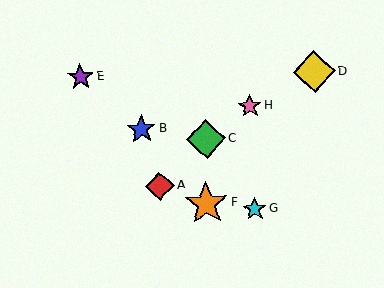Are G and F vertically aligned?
No, G is at x≈255 and F is at x≈206.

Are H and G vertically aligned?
Yes, both are at x≈250.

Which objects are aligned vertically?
Objects G, H are aligned vertically.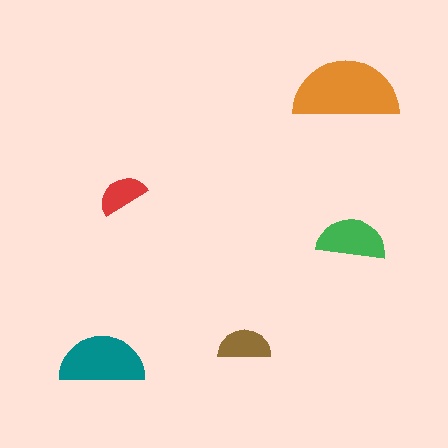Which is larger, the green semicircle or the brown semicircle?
The green one.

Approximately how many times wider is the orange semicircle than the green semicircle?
About 1.5 times wider.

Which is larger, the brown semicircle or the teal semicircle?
The teal one.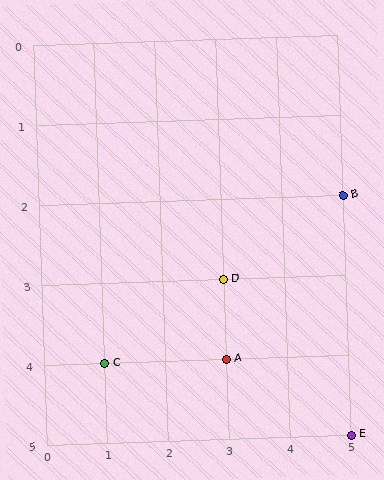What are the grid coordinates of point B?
Point B is at grid coordinates (5, 2).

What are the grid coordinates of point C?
Point C is at grid coordinates (1, 4).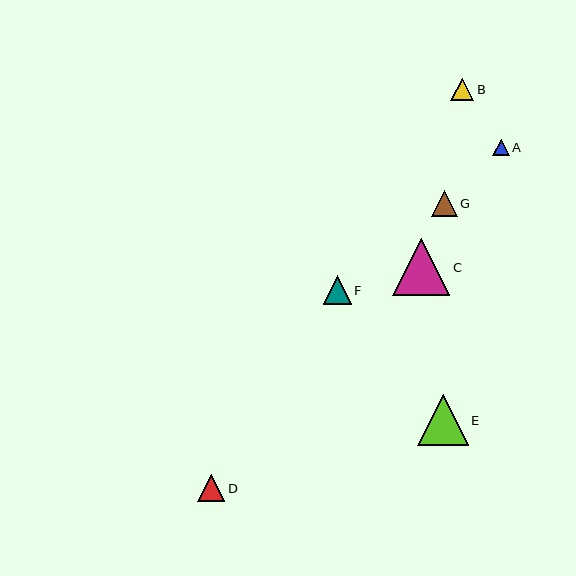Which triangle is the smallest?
Triangle A is the smallest with a size of approximately 16 pixels.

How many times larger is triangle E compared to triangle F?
Triangle E is approximately 1.8 times the size of triangle F.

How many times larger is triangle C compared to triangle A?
Triangle C is approximately 3.6 times the size of triangle A.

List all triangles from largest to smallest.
From largest to smallest: C, E, F, D, G, B, A.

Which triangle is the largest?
Triangle C is the largest with a size of approximately 57 pixels.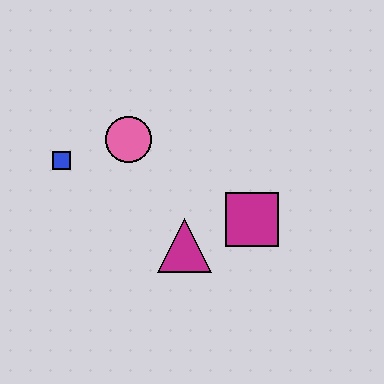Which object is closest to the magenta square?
The magenta triangle is closest to the magenta square.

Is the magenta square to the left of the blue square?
No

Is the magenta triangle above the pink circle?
No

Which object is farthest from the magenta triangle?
The blue square is farthest from the magenta triangle.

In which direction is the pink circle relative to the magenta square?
The pink circle is to the left of the magenta square.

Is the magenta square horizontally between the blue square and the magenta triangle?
No